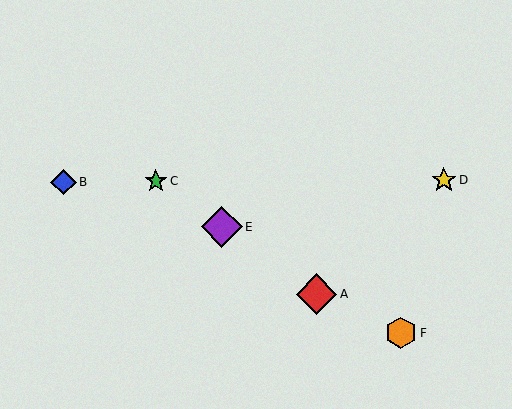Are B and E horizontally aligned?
No, B is at y≈182 and E is at y≈227.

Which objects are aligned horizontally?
Objects B, C, D are aligned horizontally.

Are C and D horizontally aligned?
Yes, both are at y≈182.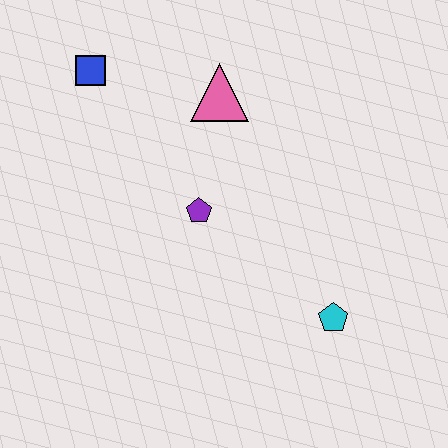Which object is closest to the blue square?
The pink triangle is closest to the blue square.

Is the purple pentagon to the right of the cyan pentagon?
No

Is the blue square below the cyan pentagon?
No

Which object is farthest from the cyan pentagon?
The blue square is farthest from the cyan pentagon.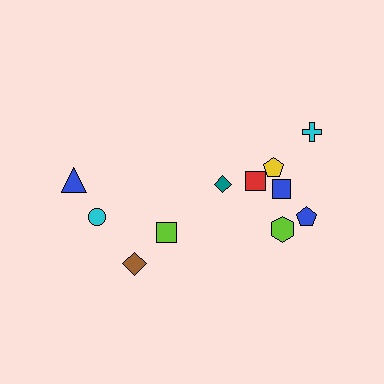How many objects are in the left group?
There are 4 objects.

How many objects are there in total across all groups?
There are 11 objects.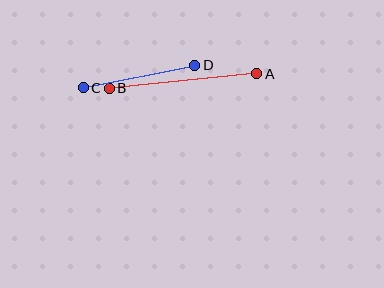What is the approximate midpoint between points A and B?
The midpoint is at approximately (183, 81) pixels.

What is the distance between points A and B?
The distance is approximately 148 pixels.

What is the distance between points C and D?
The distance is approximately 114 pixels.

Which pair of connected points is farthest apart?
Points A and B are farthest apart.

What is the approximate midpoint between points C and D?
The midpoint is at approximately (139, 77) pixels.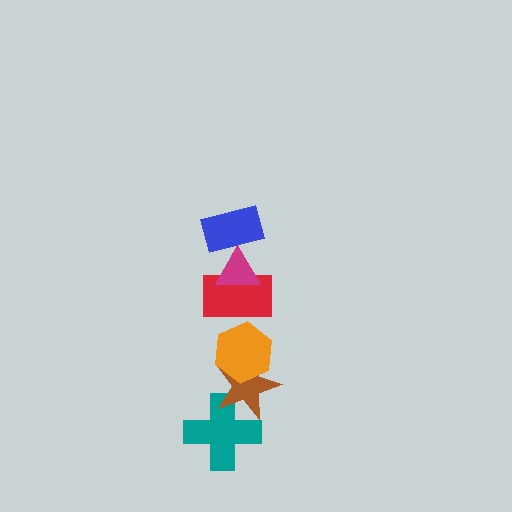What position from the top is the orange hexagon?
The orange hexagon is 4th from the top.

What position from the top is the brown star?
The brown star is 5th from the top.